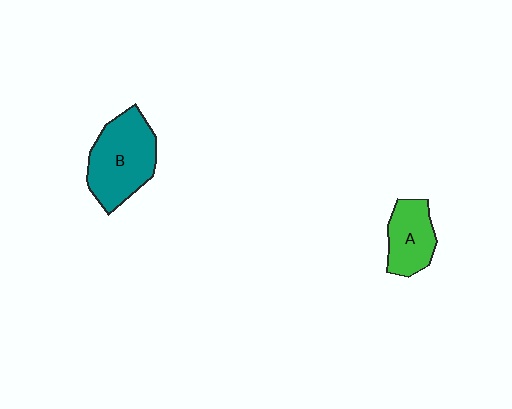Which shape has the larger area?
Shape B (teal).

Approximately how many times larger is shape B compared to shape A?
Approximately 1.6 times.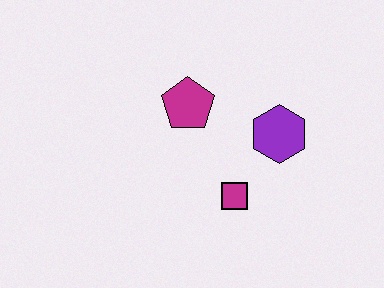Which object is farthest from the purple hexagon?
The magenta pentagon is farthest from the purple hexagon.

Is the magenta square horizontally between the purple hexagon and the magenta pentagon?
Yes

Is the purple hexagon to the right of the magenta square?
Yes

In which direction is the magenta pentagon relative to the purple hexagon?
The magenta pentagon is to the left of the purple hexagon.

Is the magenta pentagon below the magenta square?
No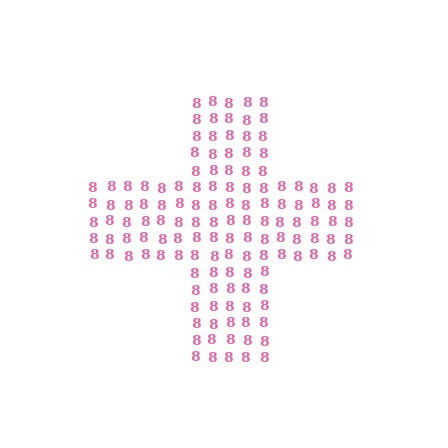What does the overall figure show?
The overall figure shows a cross.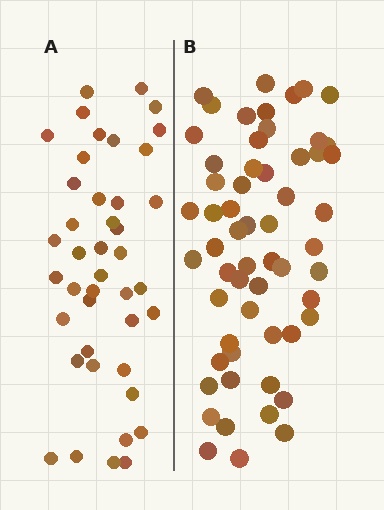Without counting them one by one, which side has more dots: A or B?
Region B (the right region) has more dots.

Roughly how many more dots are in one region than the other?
Region B has approximately 15 more dots than region A.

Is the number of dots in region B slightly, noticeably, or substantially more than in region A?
Region B has noticeably more, but not dramatically so. The ratio is roughly 1.4 to 1.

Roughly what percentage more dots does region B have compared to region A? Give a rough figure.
About 40% more.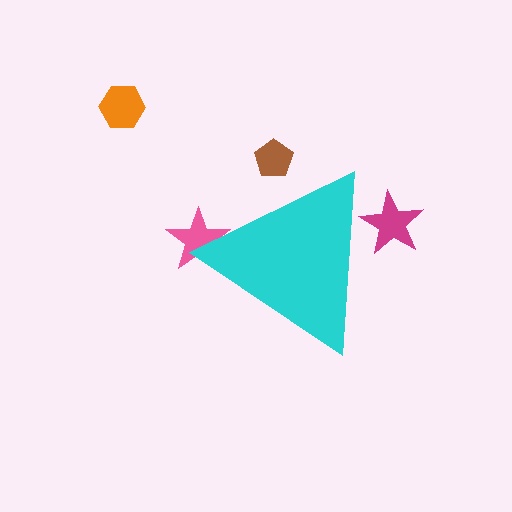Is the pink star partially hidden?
Yes, the pink star is partially hidden behind the cyan triangle.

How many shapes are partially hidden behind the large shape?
3 shapes are partially hidden.